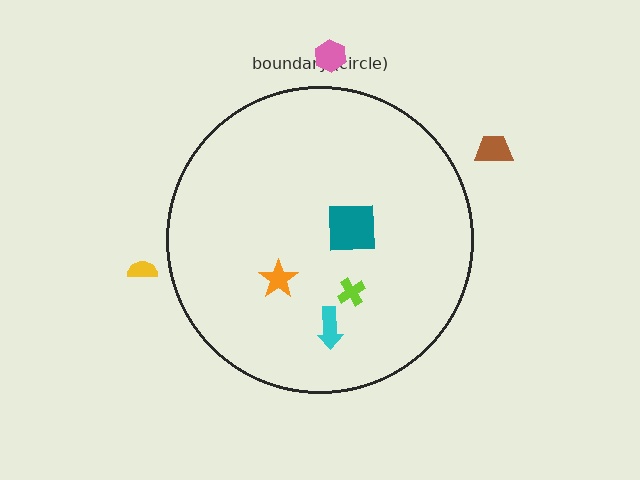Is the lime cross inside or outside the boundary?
Inside.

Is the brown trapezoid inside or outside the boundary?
Outside.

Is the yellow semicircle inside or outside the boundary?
Outside.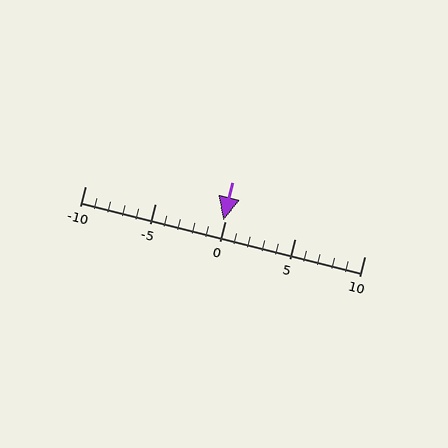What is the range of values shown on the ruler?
The ruler shows values from -10 to 10.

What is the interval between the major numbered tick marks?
The major tick marks are spaced 5 units apart.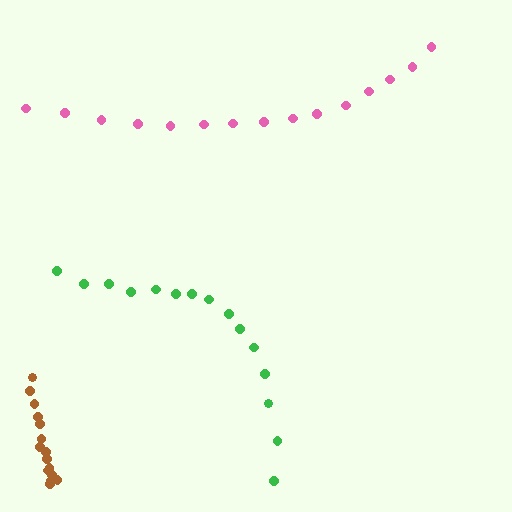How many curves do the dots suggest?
There are 3 distinct paths.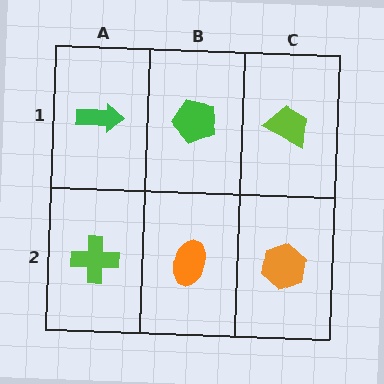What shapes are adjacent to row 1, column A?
A lime cross (row 2, column A), a green pentagon (row 1, column B).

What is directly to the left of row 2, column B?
A lime cross.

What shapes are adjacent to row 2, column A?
A green arrow (row 1, column A), an orange ellipse (row 2, column B).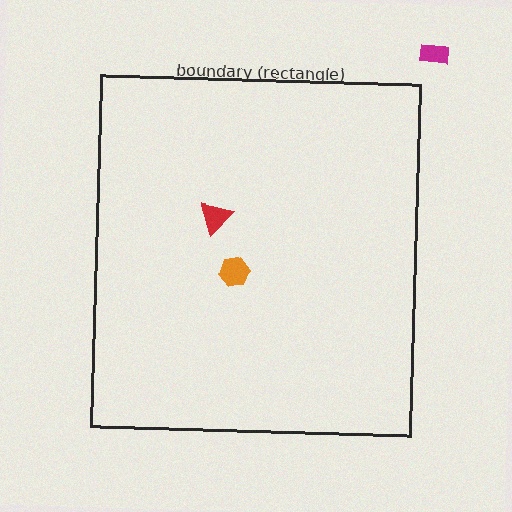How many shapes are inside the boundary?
2 inside, 1 outside.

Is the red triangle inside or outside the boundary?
Inside.